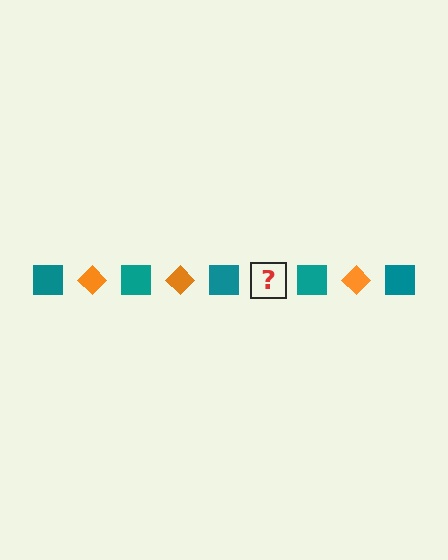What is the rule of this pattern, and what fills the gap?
The rule is that the pattern alternates between teal square and orange diamond. The gap should be filled with an orange diamond.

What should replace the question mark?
The question mark should be replaced with an orange diamond.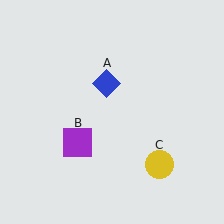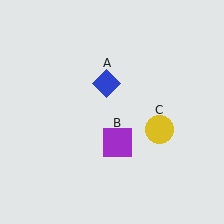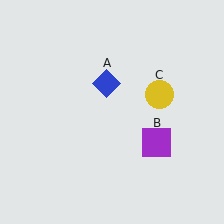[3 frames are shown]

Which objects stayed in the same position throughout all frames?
Blue diamond (object A) remained stationary.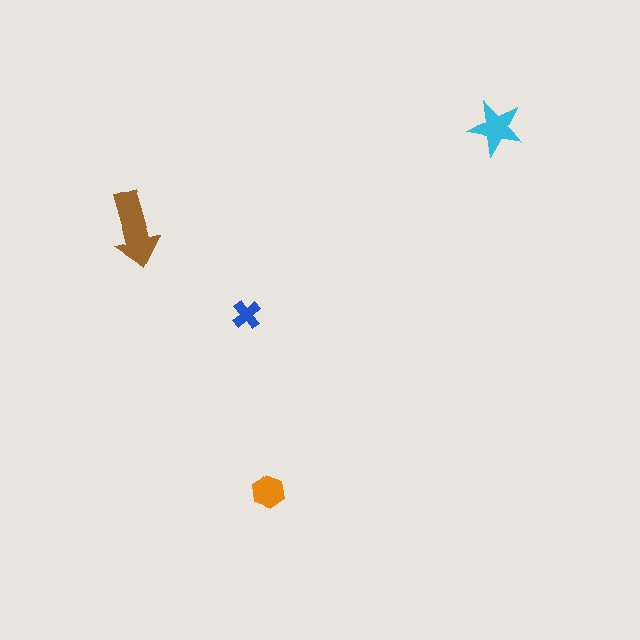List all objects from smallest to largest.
The blue cross, the orange hexagon, the cyan star, the brown arrow.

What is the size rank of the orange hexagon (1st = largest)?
3rd.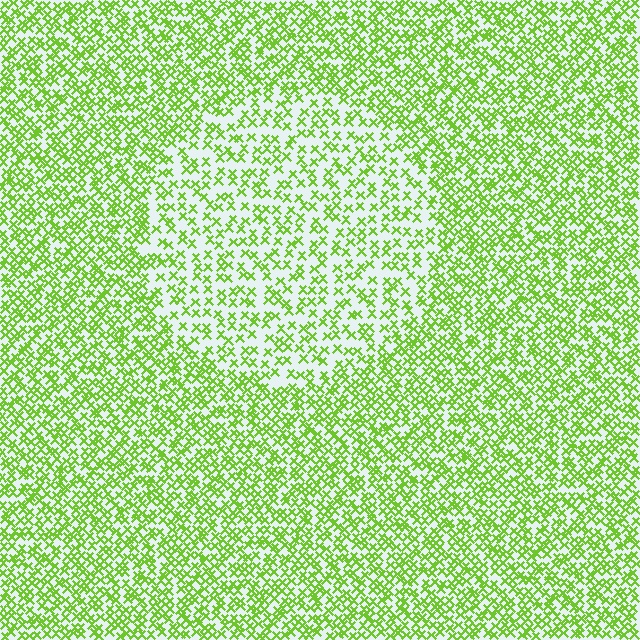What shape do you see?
I see a circle.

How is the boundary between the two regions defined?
The boundary is defined by a change in element density (approximately 1.8x ratio). All elements are the same color, size, and shape.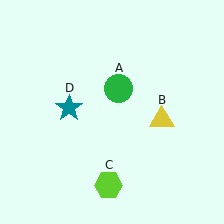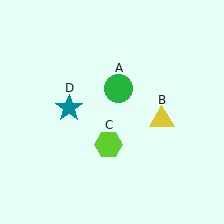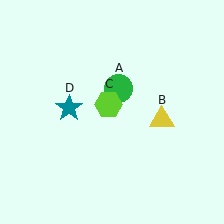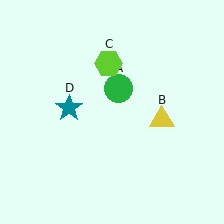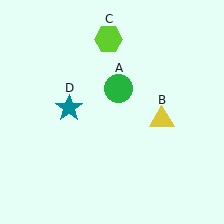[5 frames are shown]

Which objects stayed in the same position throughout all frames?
Green circle (object A) and yellow triangle (object B) and teal star (object D) remained stationary.